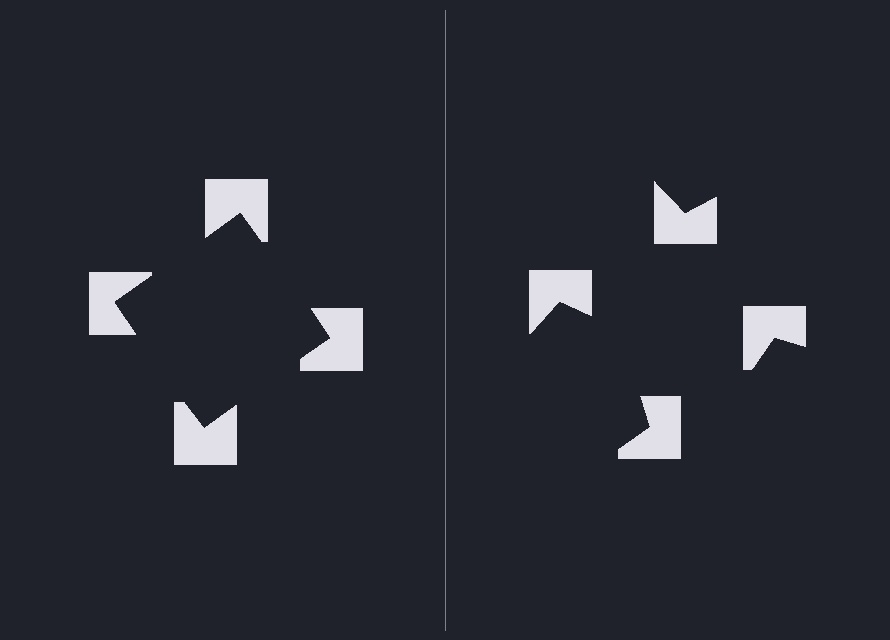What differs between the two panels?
The notched squares are positioned identically on both sides; only the wedge orientations differ. On the left they align to a square; on the right they are misaligned.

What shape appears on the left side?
An illusory square.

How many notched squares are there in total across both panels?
8 — 4 on each side.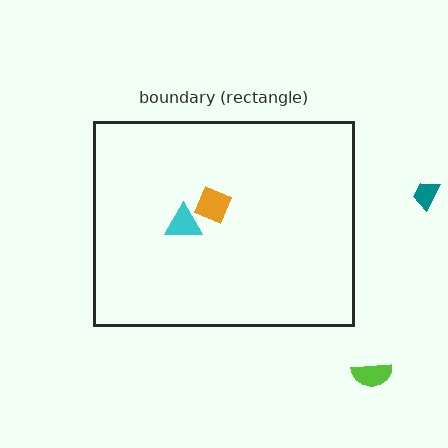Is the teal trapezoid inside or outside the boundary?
Outside.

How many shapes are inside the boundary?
2 inside, 2 outside.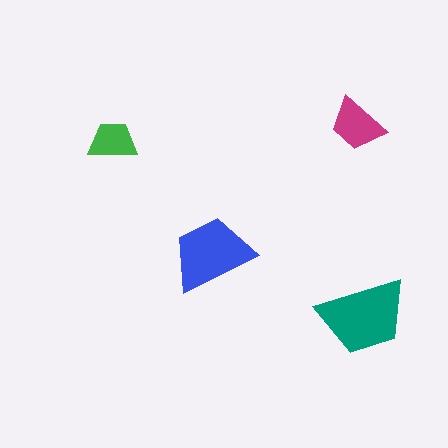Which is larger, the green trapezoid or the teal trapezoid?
The teal one.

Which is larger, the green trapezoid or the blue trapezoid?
The blue one.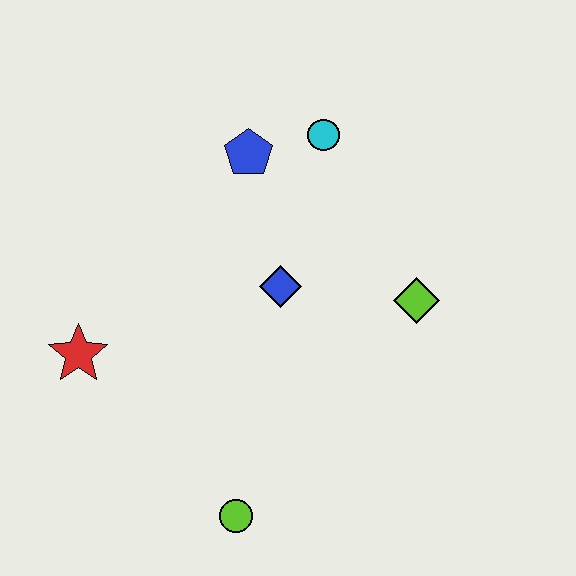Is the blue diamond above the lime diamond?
Yes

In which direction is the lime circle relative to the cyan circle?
The lime circle is below the cyan circle.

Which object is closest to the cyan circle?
The blue pentagon is closest to the cyan circle.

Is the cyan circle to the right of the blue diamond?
Yes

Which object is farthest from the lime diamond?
The red star is farthest from the lime diamond.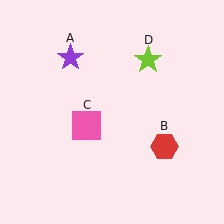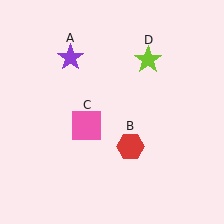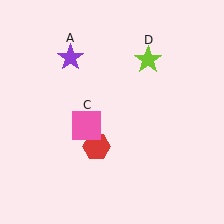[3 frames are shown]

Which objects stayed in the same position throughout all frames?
Purple star (object A) and pink square (object C) and lime star (object D) remained stationary.